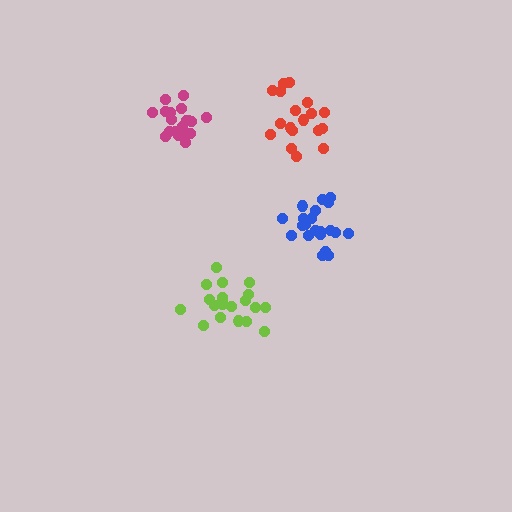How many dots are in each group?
Group 1: 20 dots, Group 2: 20 dots, Group 3: 21 dots, Group 4: 18 dots (79 total).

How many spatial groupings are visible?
There are 4 spatial groupings.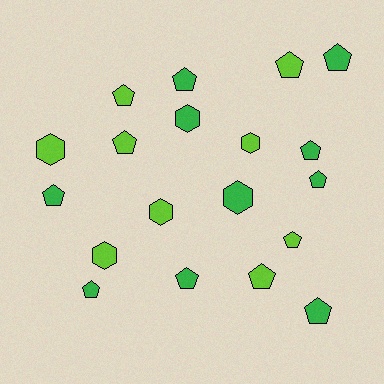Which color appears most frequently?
Green, with 10 objects.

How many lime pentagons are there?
There are 5 lime pentagons.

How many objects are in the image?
There are 19 objects.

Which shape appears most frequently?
Pentagon, with 13 objects.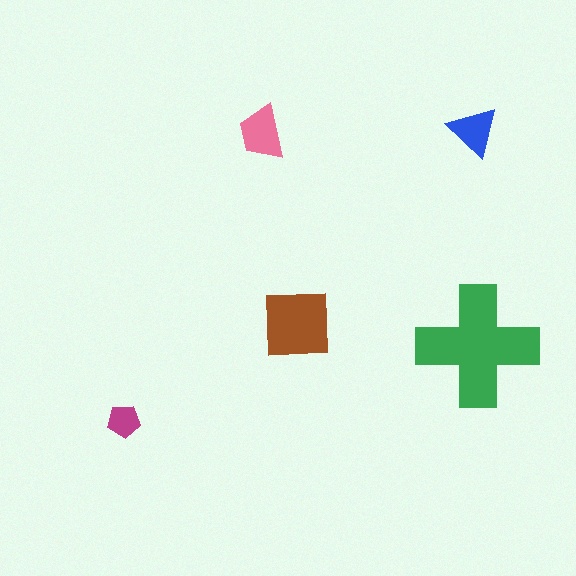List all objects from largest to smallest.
The green cross, the brown square, the pink trapezoid, the blue triangle, the magenta pentagon.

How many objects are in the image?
There are 5 objects in the image.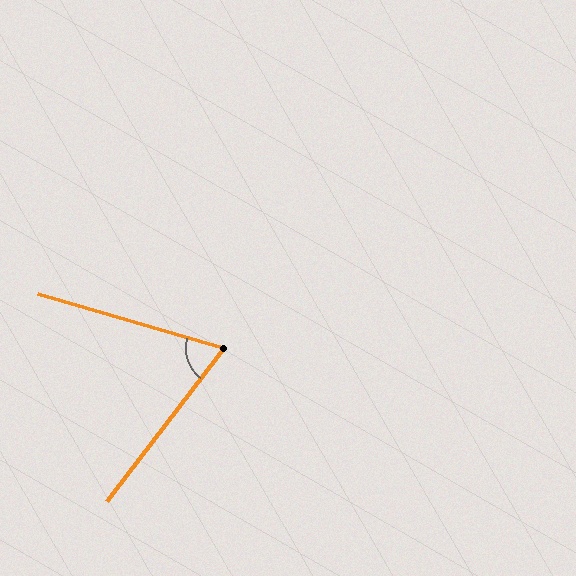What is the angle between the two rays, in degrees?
Approximately 69 degrees.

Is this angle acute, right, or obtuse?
It is acute.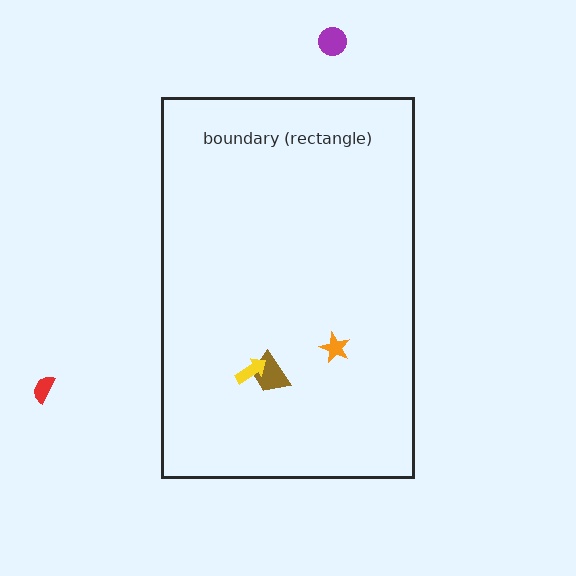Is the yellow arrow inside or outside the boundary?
Inside.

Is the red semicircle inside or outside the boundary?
Outside.